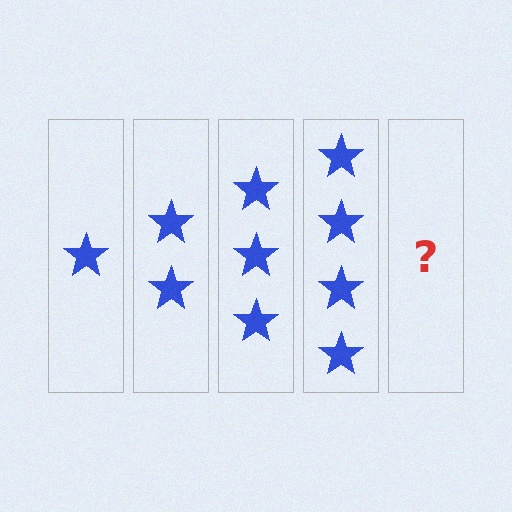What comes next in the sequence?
The next element should be 5 stars.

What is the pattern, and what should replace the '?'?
The pattern is that each step adds one more star. The '?' should be 5 stars.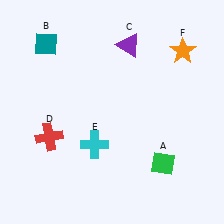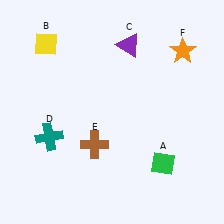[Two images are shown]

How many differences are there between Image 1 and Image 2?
There are 3 differences between the two images.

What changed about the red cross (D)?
In Image 1, D is red. In Image 2, it changed to teal.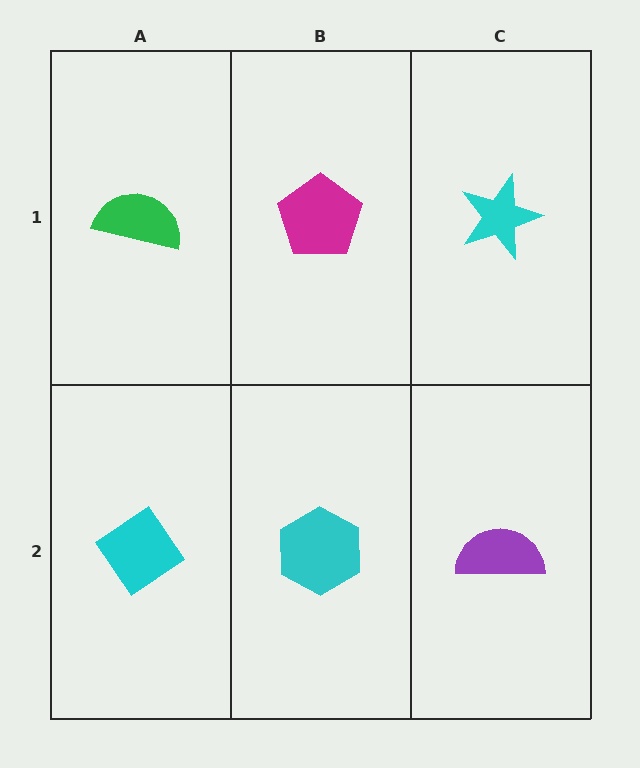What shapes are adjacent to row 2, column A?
A green semicircle (row 1, column A), a cyan hexagon (row 2, column B).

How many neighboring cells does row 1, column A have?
2.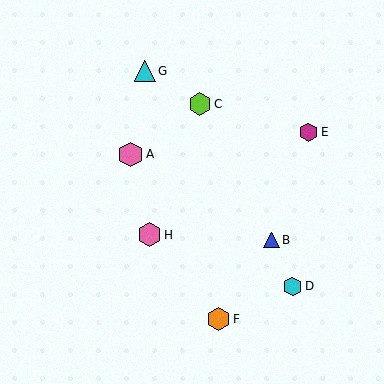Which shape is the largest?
The pink hexagon (labeled A) is the largest.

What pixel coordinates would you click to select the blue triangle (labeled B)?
Click at (271, 240) to select the blue triangle B.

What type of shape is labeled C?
Shape C is a lime hexagon.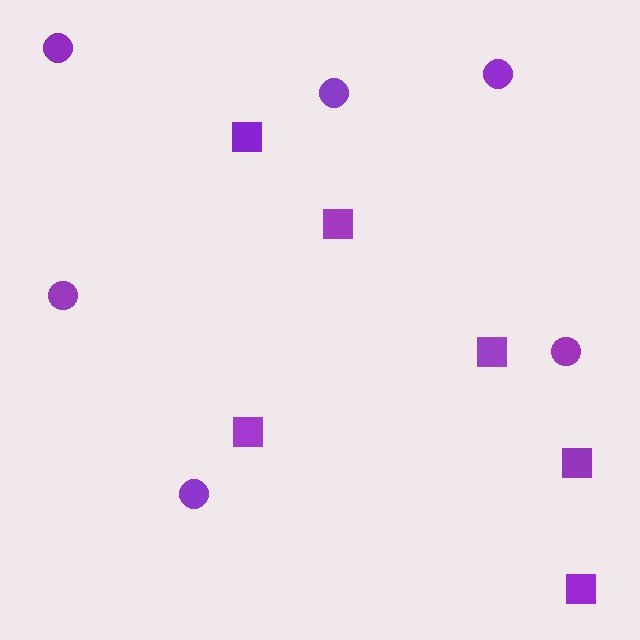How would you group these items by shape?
There are 2 groups: one group of squares (6) and one group of circles (6).